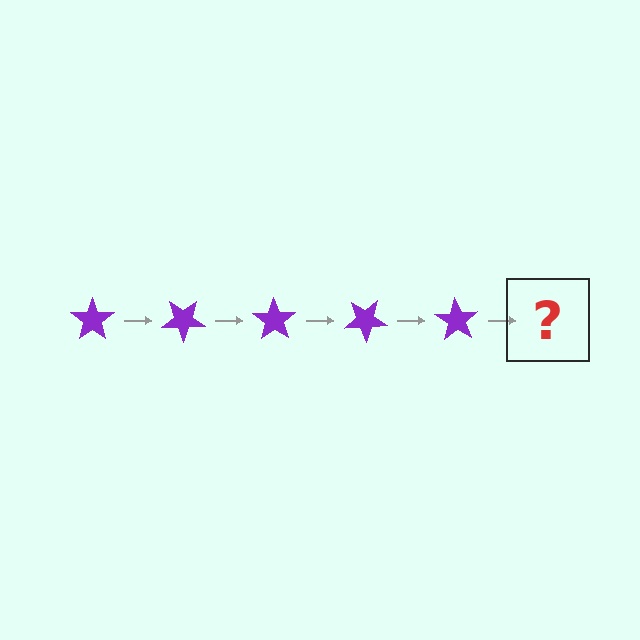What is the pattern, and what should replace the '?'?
The pattern is that the star rotates 35 degrees each step. The '?' should be a purple star rotated 175 degrees.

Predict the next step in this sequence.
The next step is a purple star rotated 175 degrees.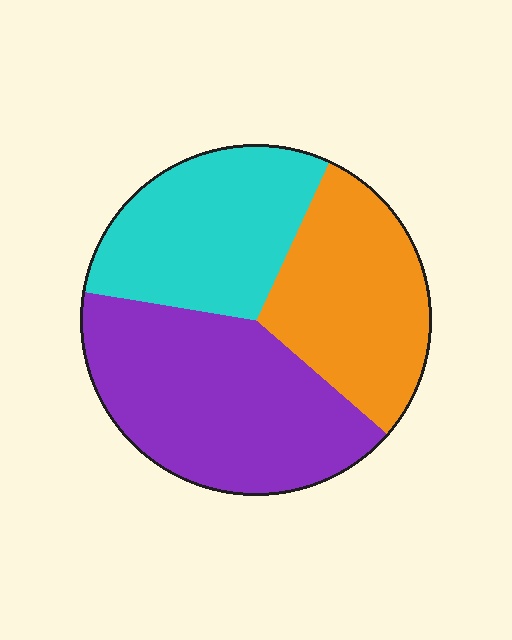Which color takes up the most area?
Purple, at roughly 40%.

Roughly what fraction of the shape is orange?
Orange takes up about one third (1/3) of the shape.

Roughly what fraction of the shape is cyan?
Cyan covers around 30% of the shape.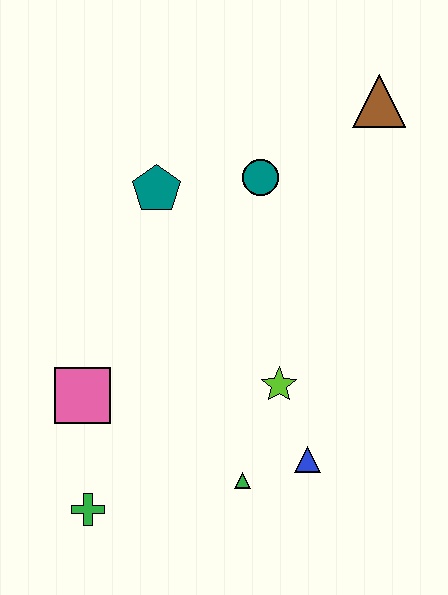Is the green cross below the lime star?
Yes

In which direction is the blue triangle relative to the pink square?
The blue triangle is to the right of the pink square.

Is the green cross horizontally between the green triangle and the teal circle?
No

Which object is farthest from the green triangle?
The brown triangle is farthest from the green triangle.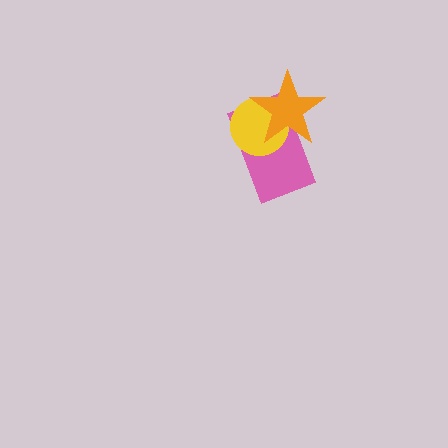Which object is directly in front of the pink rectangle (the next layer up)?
The yellow circle is directly in front of the pink rectangle.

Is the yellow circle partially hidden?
Yes, it is partially covered by another shape.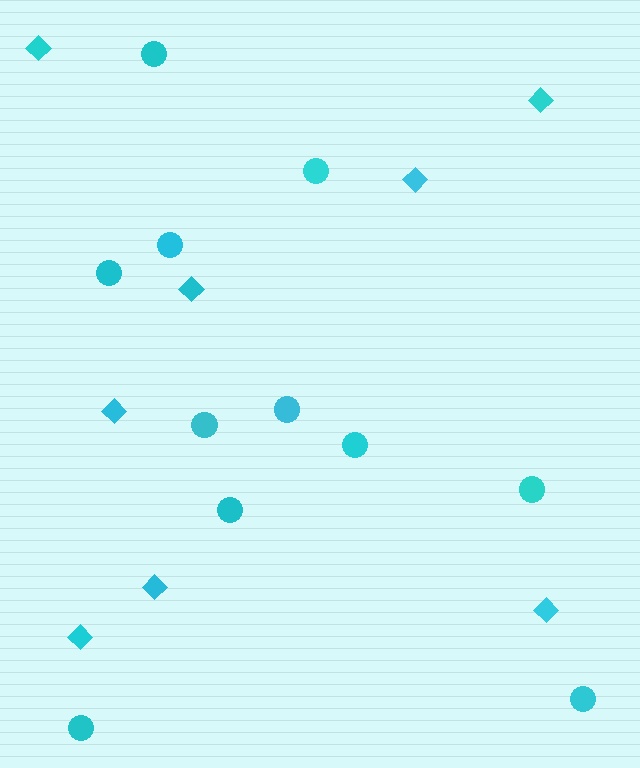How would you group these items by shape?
There are 2 groups: one group of circles (11) and one group of diamonds (8).